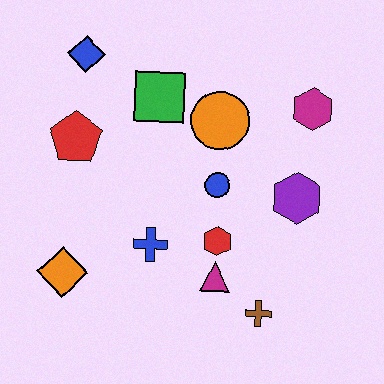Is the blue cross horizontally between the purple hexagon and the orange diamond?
Yes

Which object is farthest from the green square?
The brown cross is farthest from the green square.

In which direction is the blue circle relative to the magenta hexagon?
The blue circle is to the left of the magenta hexagon.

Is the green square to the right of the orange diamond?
Yes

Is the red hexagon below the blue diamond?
Yes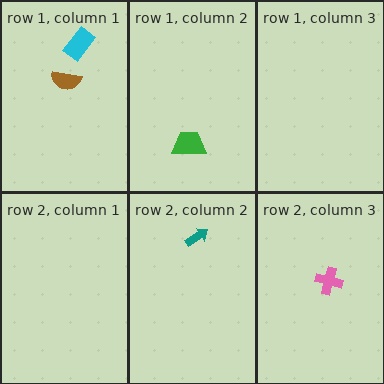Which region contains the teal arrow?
The row 2, column 2 region.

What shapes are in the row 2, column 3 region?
The pink cross.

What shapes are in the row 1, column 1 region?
The cyan rectangle, the brown semicircle.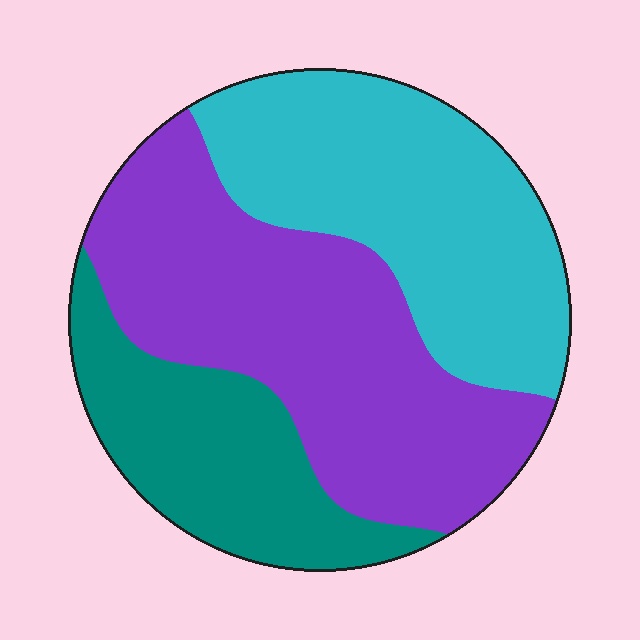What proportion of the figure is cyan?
Cyan takes up between a quarter and a half of the figure.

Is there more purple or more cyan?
Purple.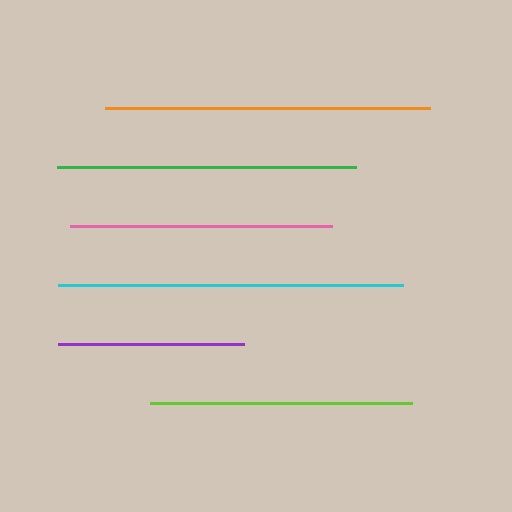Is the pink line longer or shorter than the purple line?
The pink line is longer than the purple line.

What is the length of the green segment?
The green segment is approximately 299 pixels long.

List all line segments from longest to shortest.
From longest to shortest: cyan, orange, green, lime, pink, purple.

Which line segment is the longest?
The cyan line is the longest at approximately 345 pixels.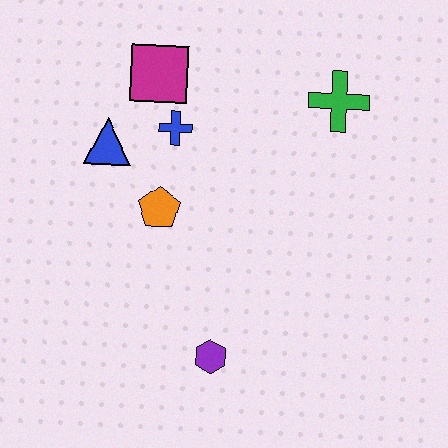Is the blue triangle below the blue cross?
Yes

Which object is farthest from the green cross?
The purple hexagon is farthest from the green cross.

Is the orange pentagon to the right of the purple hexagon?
No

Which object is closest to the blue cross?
The magenta square is closest to the blue cross.